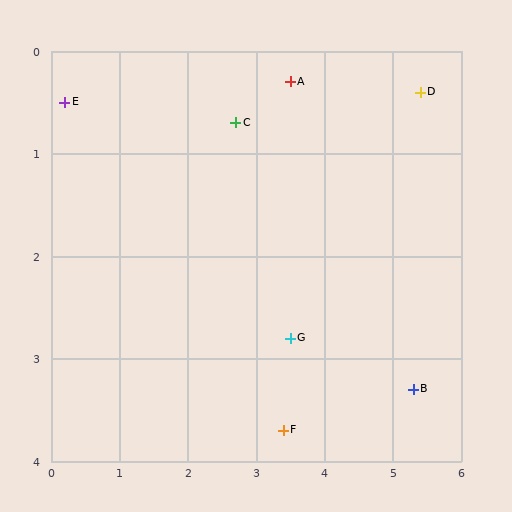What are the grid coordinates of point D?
Point D is at approximately (5.4, 0.4).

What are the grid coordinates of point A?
Point A is at approximately (3.5, 0.3).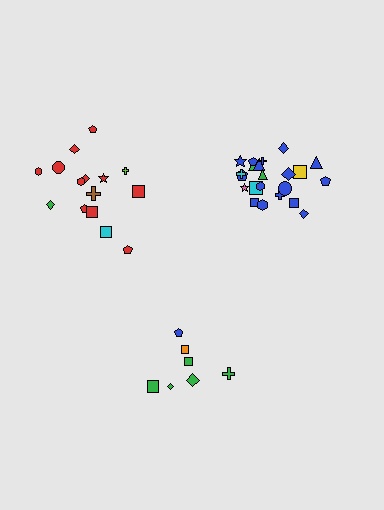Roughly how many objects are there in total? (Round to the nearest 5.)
Roughly 45 objects in total.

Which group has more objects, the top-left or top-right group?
The top-right group.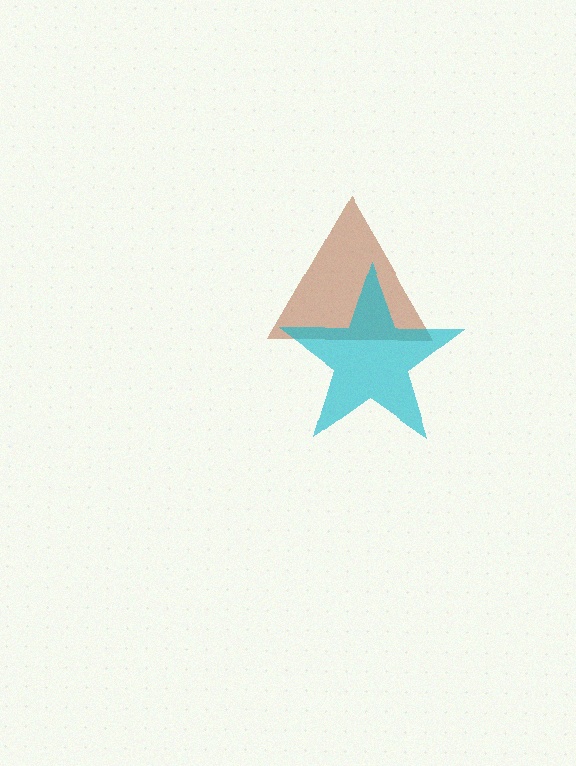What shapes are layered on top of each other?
The layered shapes are: a brown triangle, a cyan star.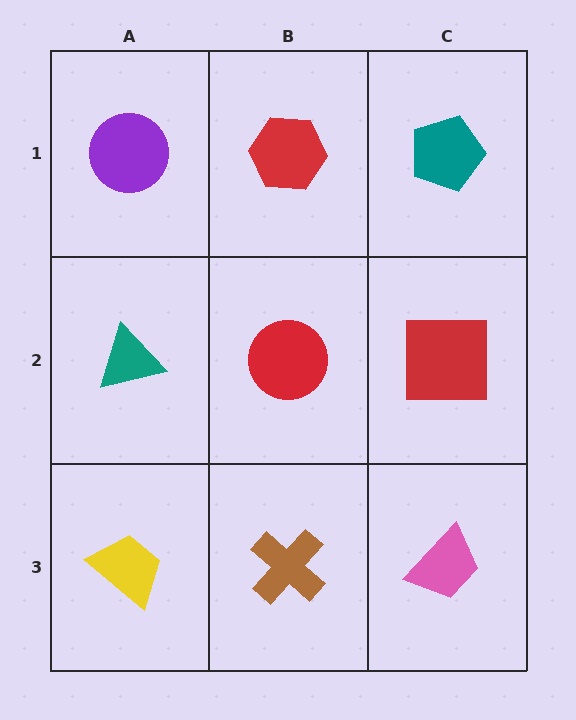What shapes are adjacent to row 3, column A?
A teal triangle (row 2, column A), a brown cross (row 3, column B).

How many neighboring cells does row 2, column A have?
3.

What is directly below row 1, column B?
A red circle.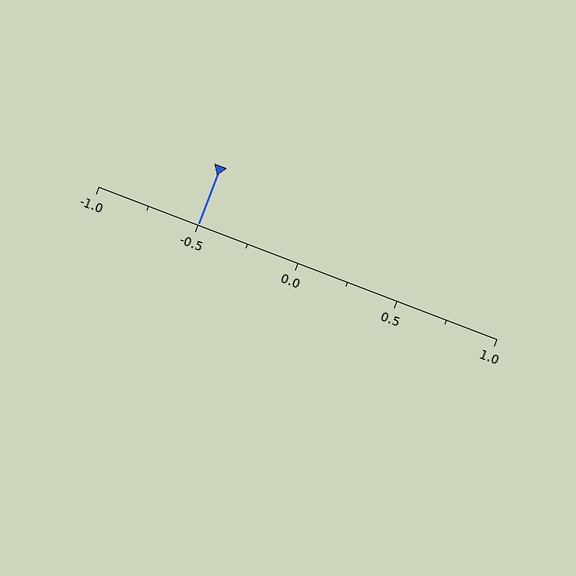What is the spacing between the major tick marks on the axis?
The major ticks are spaced 0.5 apart.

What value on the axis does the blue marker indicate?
The marker indicates approximately -0.5.